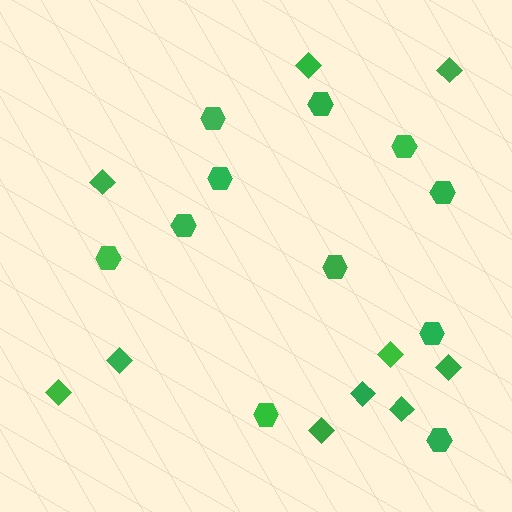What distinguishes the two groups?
There are 2 groups: one group of hexagons (11) and one group of diamonds (10).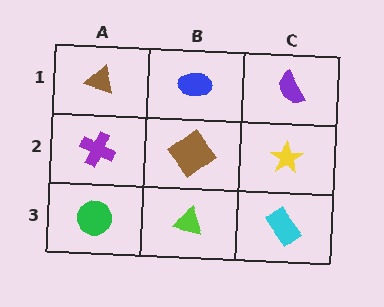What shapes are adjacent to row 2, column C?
A purple semicircle (row 1, column C), a cyan rectangle (row 3, column C), a brown diamond (row 2, column B).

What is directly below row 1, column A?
A purple cross.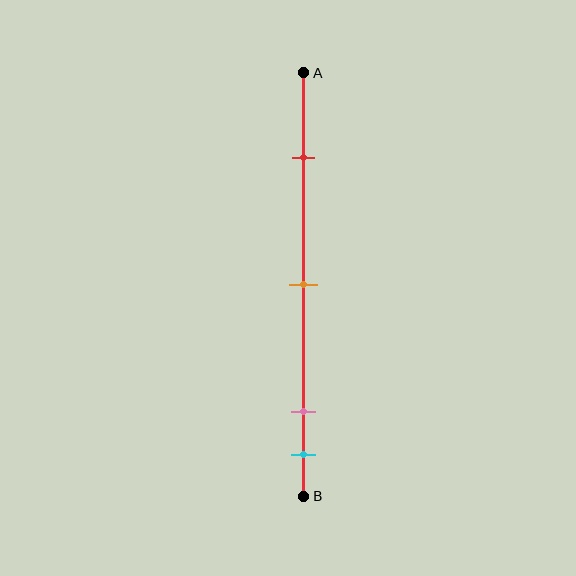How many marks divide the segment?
There are 4 marks dividing the segment.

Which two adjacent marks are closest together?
The pink and cyan marks are the closest adjacent pair.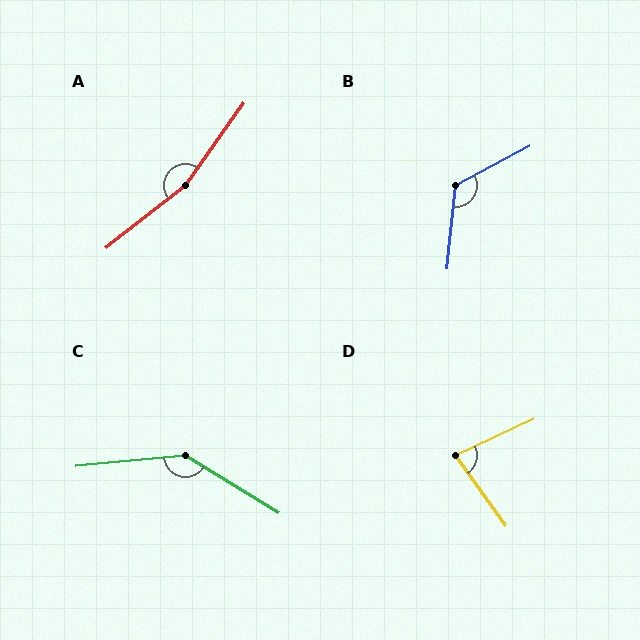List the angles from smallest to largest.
D (79°), B (123°), C (143°), A (164°).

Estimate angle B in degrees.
Approximately 123 degrees.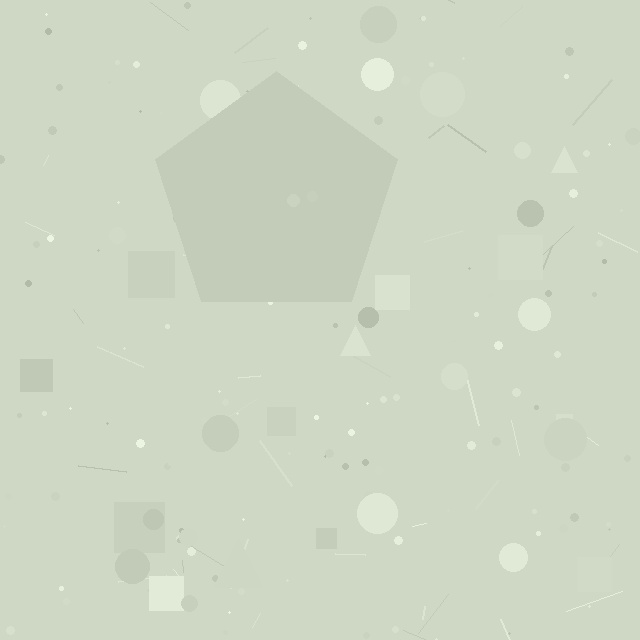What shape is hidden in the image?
A pentagon is hidden in the image.